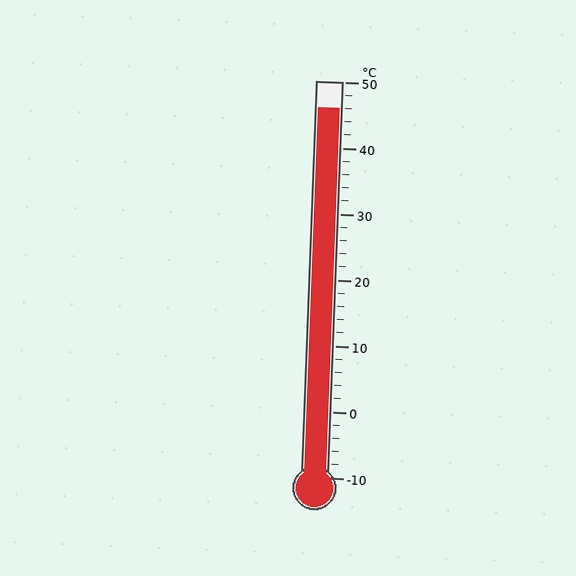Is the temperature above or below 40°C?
The temperature is above 40°C.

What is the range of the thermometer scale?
The thermometer scale ranges from -10°C to 50°C.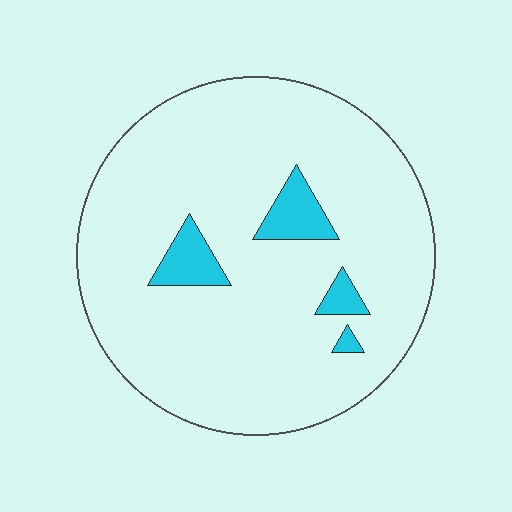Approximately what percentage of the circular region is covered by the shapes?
Approximately 10%.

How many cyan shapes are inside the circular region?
4.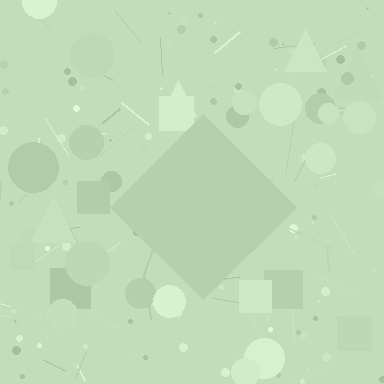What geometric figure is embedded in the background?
A diamond is embedded in the background.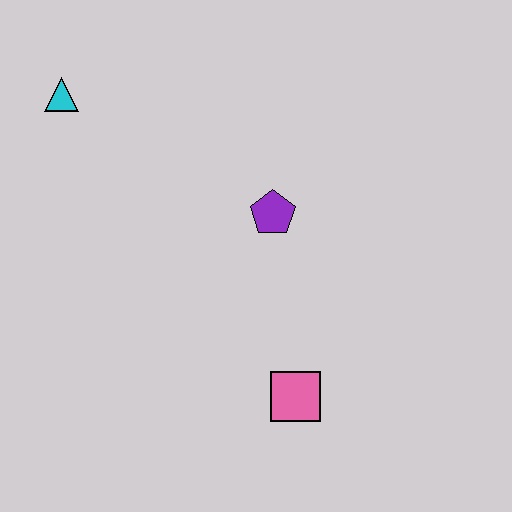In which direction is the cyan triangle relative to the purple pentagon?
The cyan triangle is to the left of the purple pentagon.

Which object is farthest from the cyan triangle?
The pink square is farthest from the cyan triangle.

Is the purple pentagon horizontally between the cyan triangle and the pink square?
Yes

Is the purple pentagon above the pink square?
Yes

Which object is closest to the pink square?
The purple pentagon is closest to the pink square.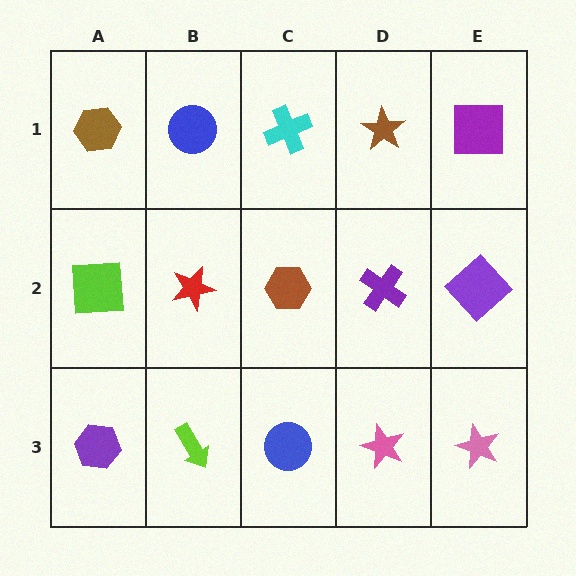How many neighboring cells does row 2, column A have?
3.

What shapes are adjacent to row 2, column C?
A cyan cross (row 1, column C), a blue circle (row 3, column C), a red star (row 2, column B), a purple cross (row 2, column D).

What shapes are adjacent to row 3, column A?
A lime square (row 2, column A), a lime arrow (row 3, column B).